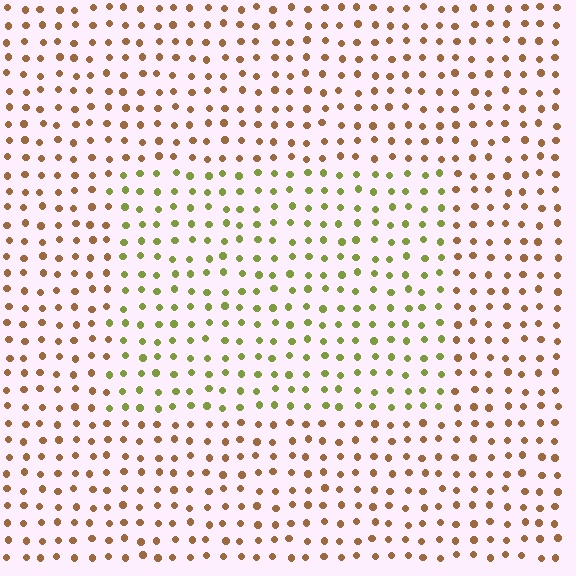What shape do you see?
I see a rectangle.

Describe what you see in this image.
The image is filled with small brown elements in a uniform arrangement. A rectangle-shaped region is visible where the elements are tinted to a slightly different hue, forming a subtle color boundary.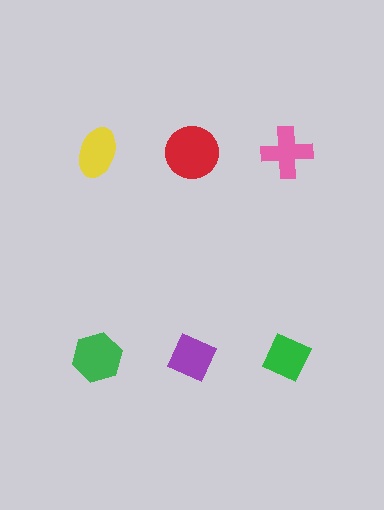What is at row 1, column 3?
A pink cross.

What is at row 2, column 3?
A green diamond.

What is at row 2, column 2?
A purple diamond.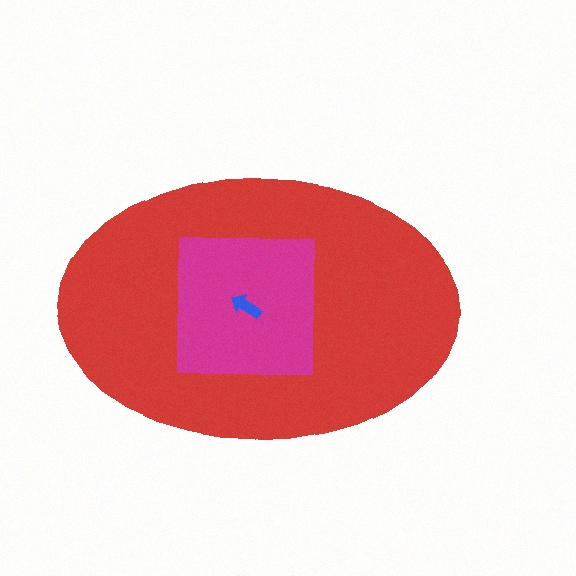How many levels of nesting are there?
3.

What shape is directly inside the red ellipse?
The magenta square.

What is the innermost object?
The blue arrow.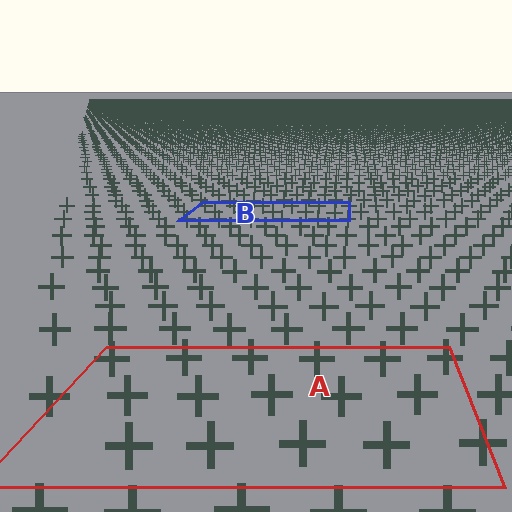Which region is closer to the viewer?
Region A is closer. The texture elements there are larger and more spread out.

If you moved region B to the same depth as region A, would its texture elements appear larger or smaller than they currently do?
They would appear larger. At a closer depth, the same texture elements are projected at a bigger on-screen size.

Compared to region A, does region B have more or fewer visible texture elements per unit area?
Region B has more texture elements per unit area — they are packed more densely because it is farther away.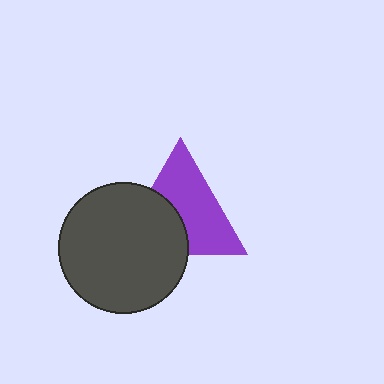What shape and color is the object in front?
The object in front is a dark gray circle.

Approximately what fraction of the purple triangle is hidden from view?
Roughly 40% of the purple triangle is hidden behind the dark gray circle.